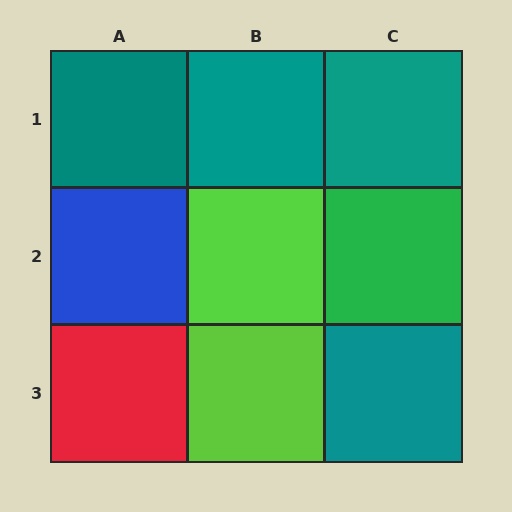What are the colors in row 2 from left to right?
Blue, lime, green.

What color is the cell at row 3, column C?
Teal.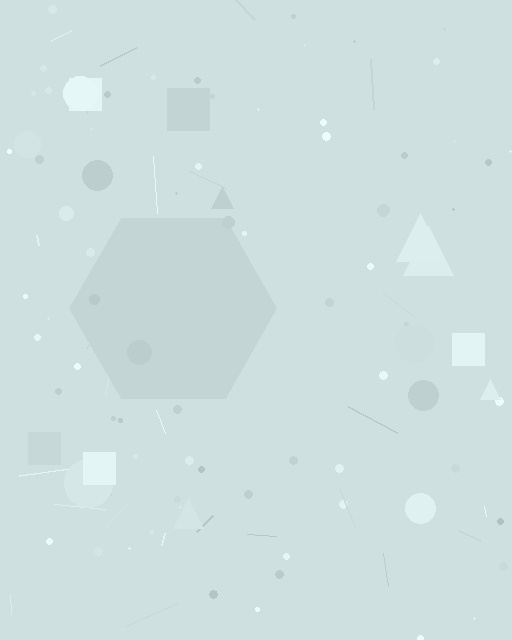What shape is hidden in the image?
A hexagon is hidden in the image.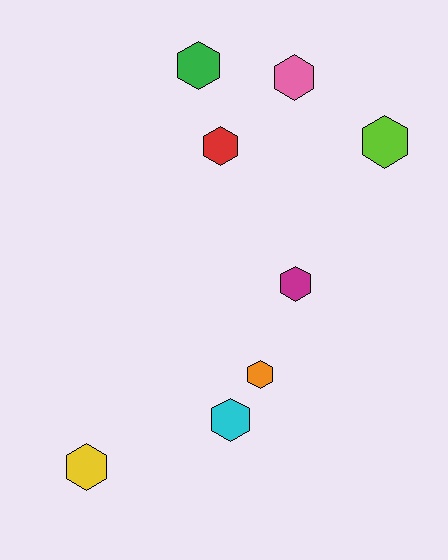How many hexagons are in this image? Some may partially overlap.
There are 8 hexagons.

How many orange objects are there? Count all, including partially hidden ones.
There is 1 orange object.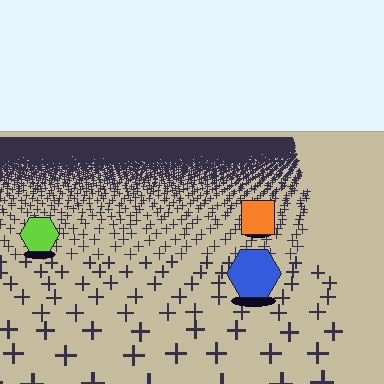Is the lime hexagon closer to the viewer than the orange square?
Yes. The lime hexagon is closer — you can tell from the texture gradient: the ground texture is coarser near it.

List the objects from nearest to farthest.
From nearest to farthest: the blue hexagon, the lime hexagon, the orange square.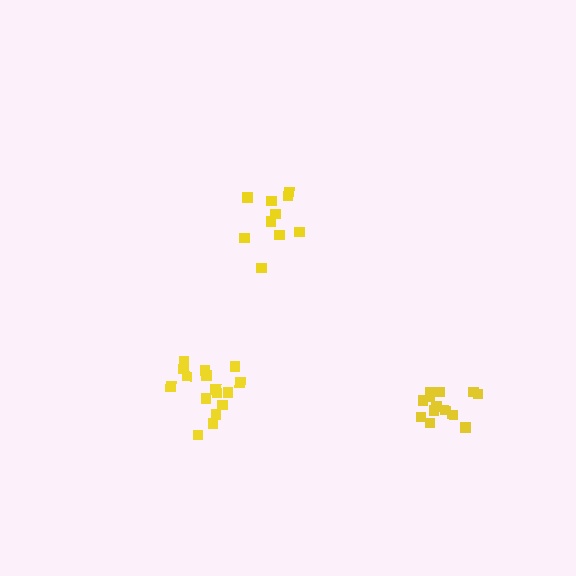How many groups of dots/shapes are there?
There are 3 groups.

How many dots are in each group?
Group 1: 16 dots, Group 2: 11 dots, Group 3: 13 dots (40 total).